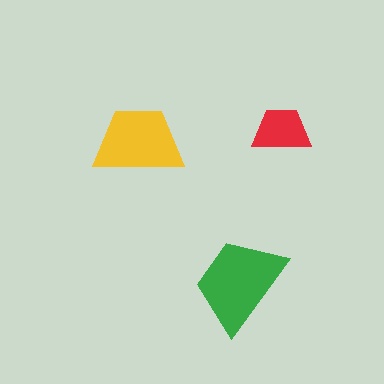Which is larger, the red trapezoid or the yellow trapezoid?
The yellow one.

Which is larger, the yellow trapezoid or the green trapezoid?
The green one.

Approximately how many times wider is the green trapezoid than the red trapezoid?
About 1.5 times wider.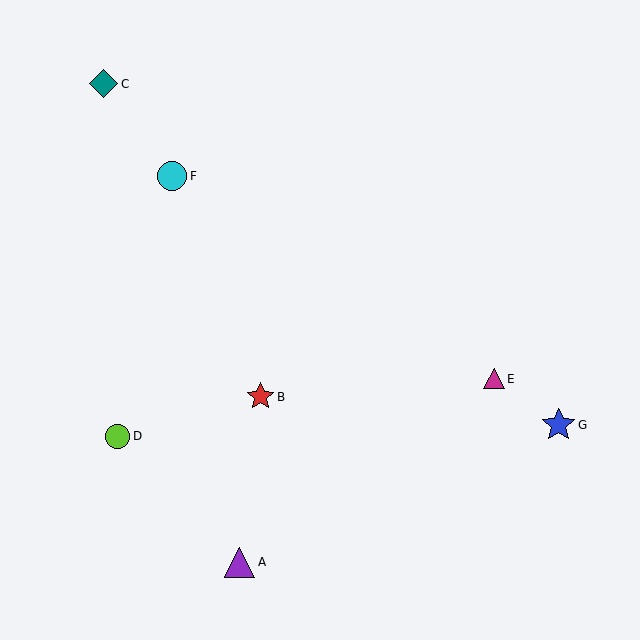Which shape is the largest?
The blue star (labeled G) is the largest.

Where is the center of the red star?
The center of the red star is at (260, 397).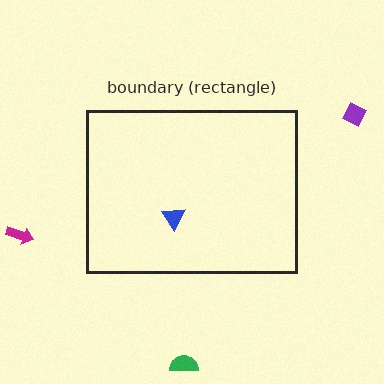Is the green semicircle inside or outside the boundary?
Outside.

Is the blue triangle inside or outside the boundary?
Inside.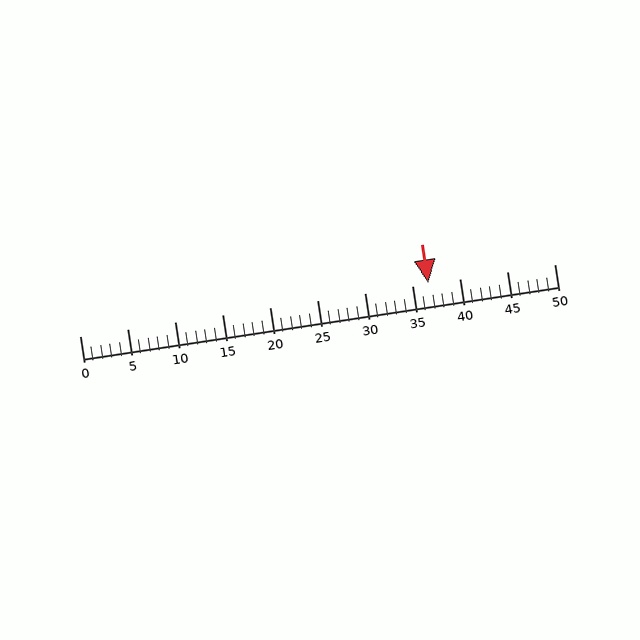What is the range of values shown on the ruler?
The ruler shows values from 0 to 50.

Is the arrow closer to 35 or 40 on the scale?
The arrow is closer to 35.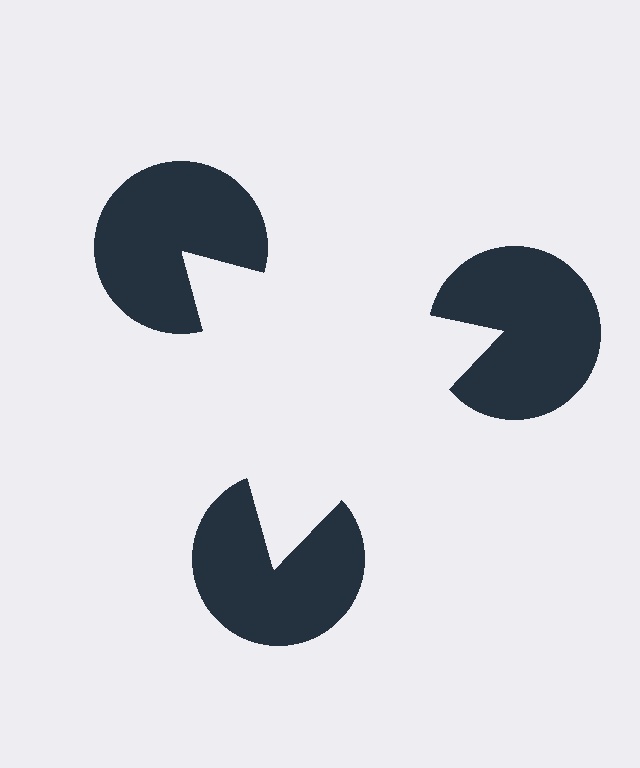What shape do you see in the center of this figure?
An illusory triangle — its edges are inferred from the aligned wedge cuts in the pac-man discs, not physically drawn.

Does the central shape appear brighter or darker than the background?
It typically appears slightly brighter than the background, even though no actual brightness change is drawn.